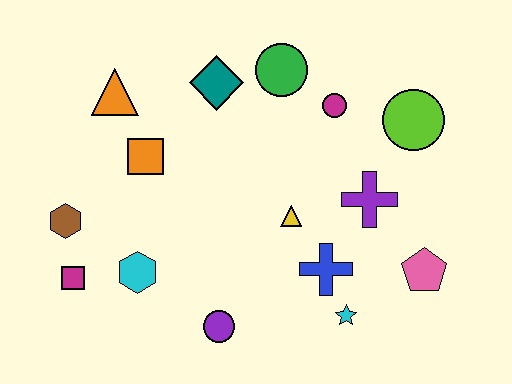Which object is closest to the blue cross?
The cyan star is closest to the blue cross.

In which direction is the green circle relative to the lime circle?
The green circle is to the left of the lime circle.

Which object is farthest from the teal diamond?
The pink pentagon is farthest from the teal diamond.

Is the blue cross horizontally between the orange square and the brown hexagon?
No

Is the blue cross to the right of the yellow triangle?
Yes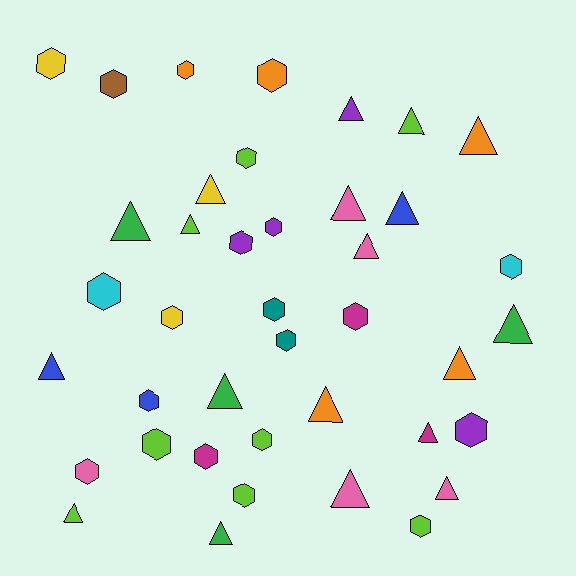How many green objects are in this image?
There are 4 green objects.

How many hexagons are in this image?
There are 21 hexagons.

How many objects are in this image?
There are 40 objects.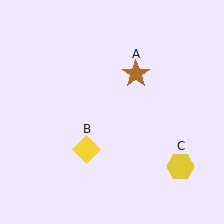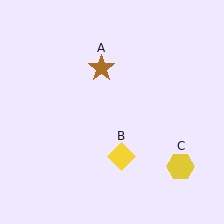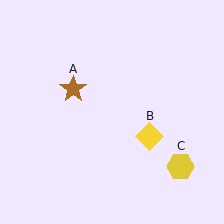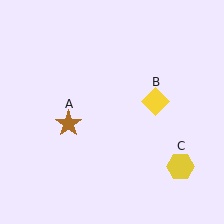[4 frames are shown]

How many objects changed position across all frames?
2 objects changed position: brown star (object A), yellow diamond (object B).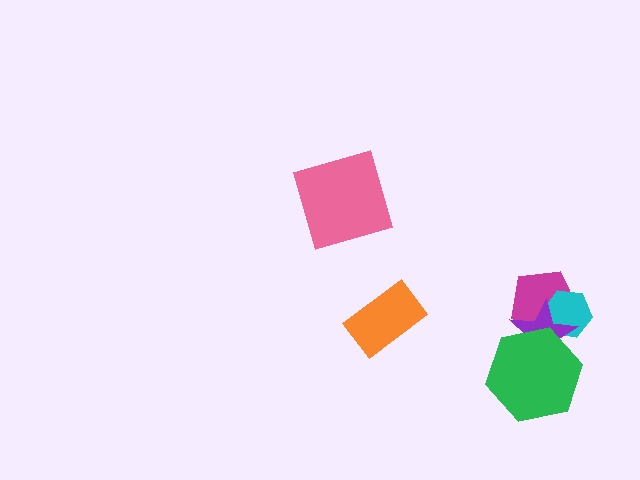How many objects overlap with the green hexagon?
2 objects overlap with the green hexagon.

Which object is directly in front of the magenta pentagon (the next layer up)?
The cyan hexagon is directly in front of the magenta pentagon.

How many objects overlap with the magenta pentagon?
3 objects overlap with the magenta pentagon.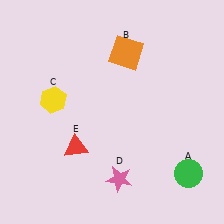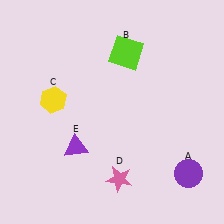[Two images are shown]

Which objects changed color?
A changed from green to purple. B changed from orange to lime. E changed from red to purple.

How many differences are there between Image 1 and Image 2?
There are 3 differences between the two images.